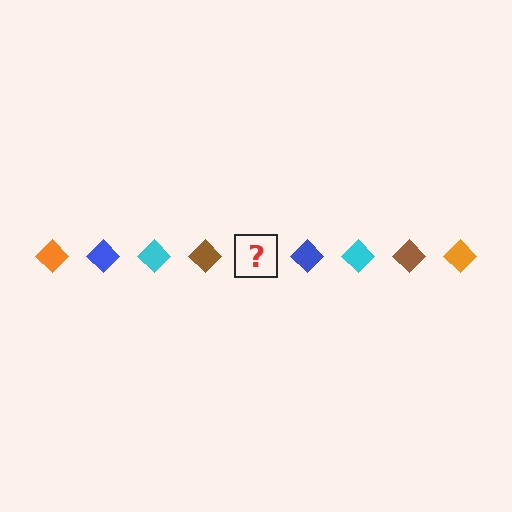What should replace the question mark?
The question mark should be replaced with an orange diamond.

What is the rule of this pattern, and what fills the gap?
The rule is that the pattern cycles through orange, blue, cyan, brown diamonds. The gap should be filled with an orange diamond.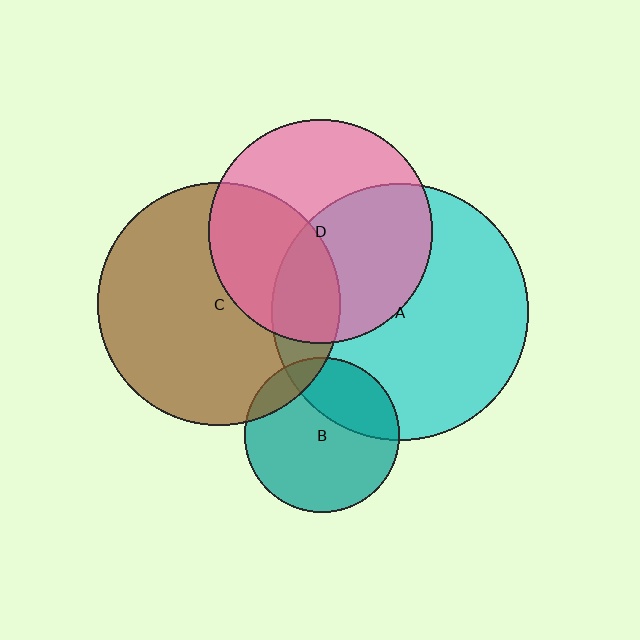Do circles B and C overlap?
Yes.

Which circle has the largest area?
Circle A (cyan).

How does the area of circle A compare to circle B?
Approximately 2.8 times.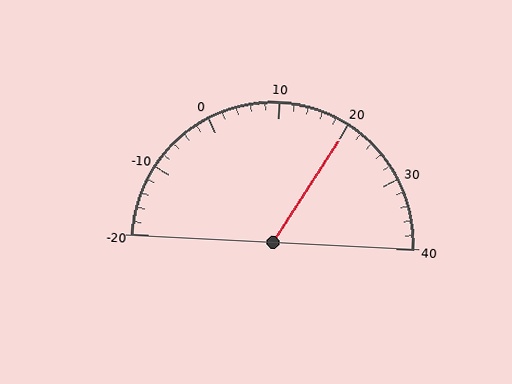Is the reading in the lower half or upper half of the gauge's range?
The reading is in the upper half of the range (-20 to 40).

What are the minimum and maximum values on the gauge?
The gauge ranges from -20 to 40.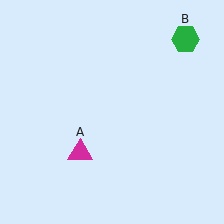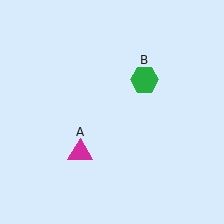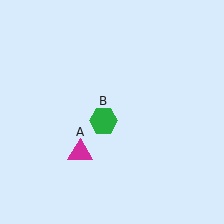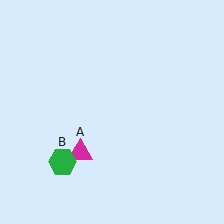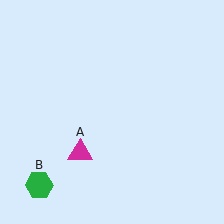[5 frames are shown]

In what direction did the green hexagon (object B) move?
The green hexagon (object B) moved down and to the left.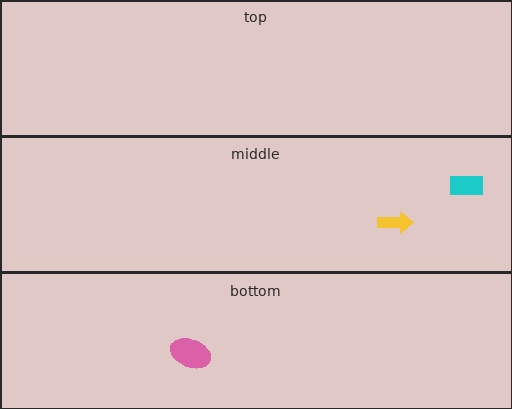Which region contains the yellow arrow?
The middle region.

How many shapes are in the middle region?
2.